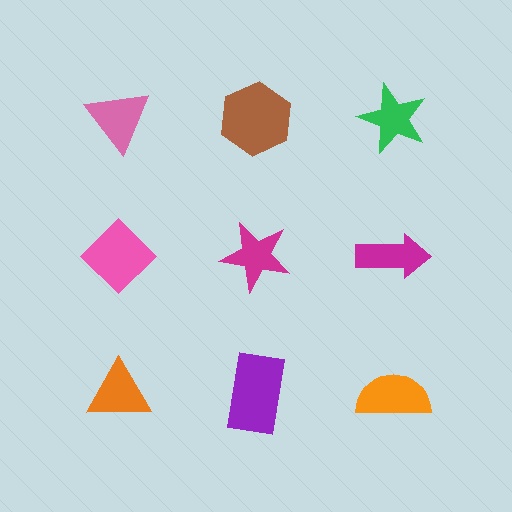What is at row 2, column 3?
A magenta arrow.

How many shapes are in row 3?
3 shapes.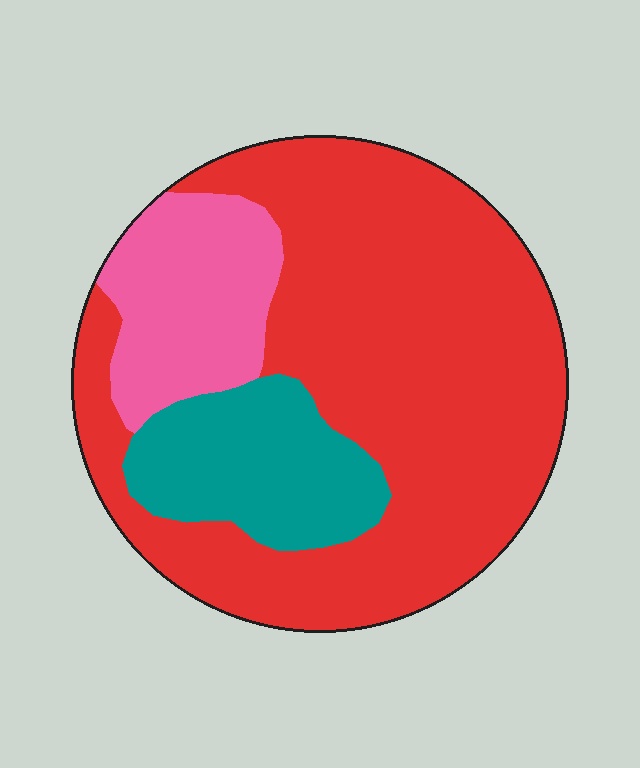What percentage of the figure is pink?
Pink covers 16% of the figure.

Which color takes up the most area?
Red, at roughly 65%.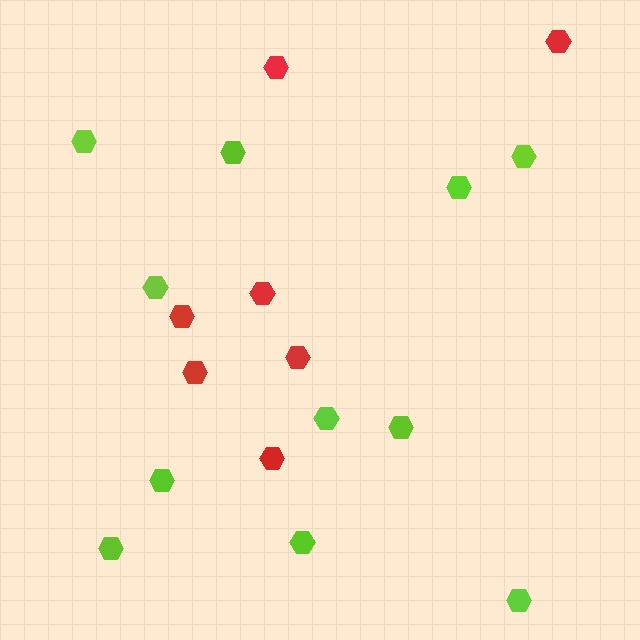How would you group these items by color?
There are 2 groups: one group of red hexagons (7) and one group of lime hexagons (11).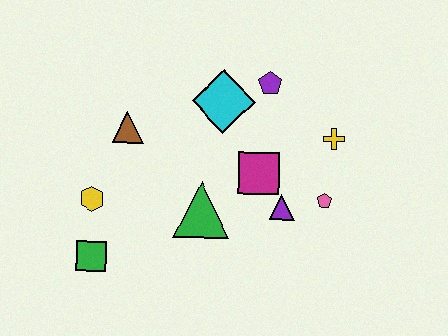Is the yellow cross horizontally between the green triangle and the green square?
No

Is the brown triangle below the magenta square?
No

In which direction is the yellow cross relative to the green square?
The yellow cross is to the right of the green square.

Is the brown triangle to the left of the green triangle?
Yes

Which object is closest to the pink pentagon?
The purple triangle is closest to the pink pentagon.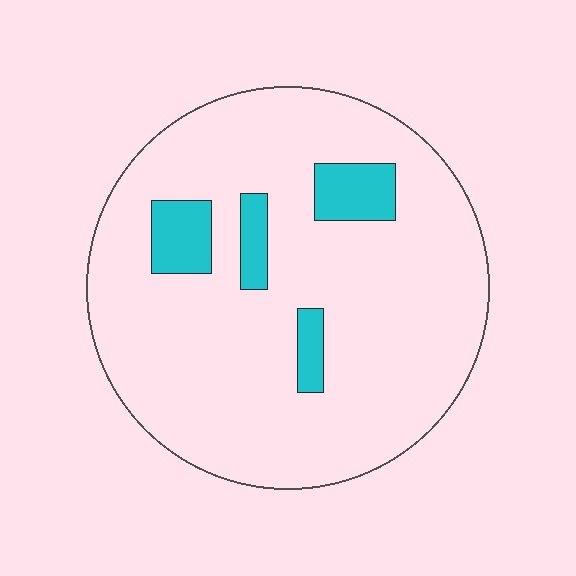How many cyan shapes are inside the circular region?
4.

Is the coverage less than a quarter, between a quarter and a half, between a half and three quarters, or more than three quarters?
Less than a quarter.